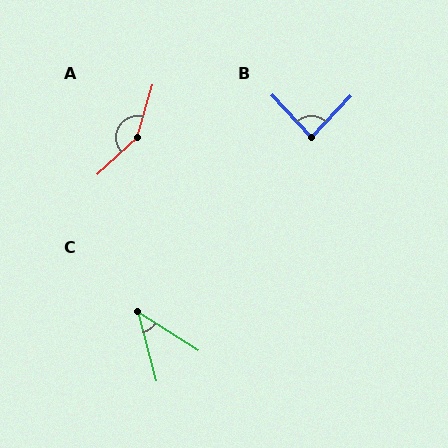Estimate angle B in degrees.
Approximately 86 degrees.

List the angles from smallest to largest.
C (43°), B (86°), A (150°).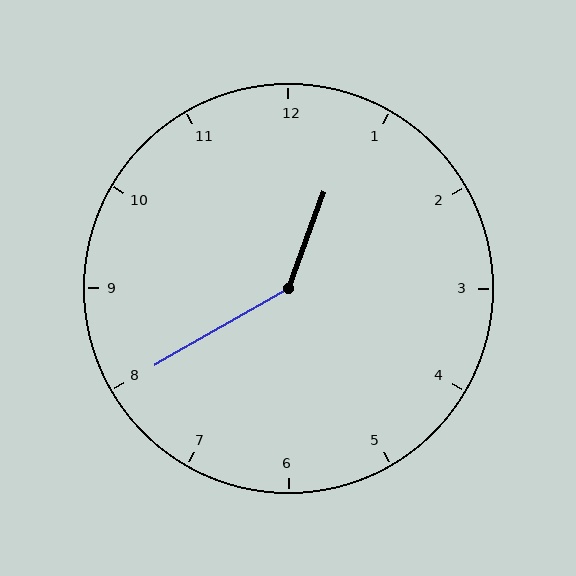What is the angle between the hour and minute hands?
Approximately 140 degrees.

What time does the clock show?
12:40.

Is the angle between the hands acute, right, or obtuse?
It is obtuse.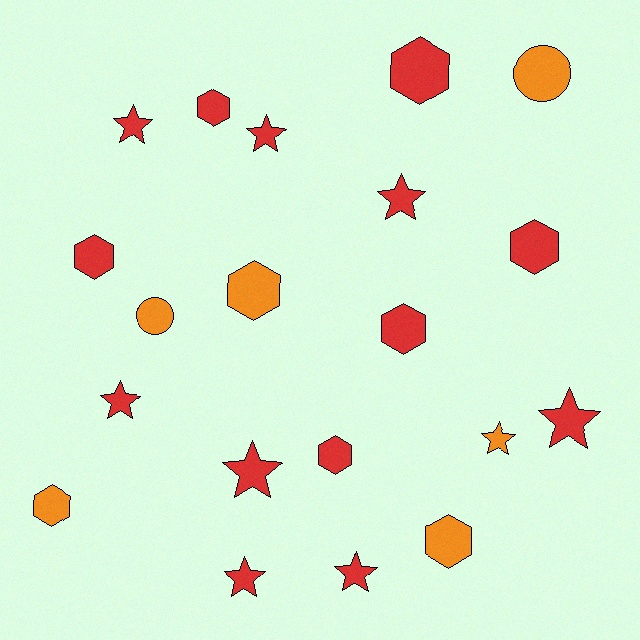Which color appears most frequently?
Red, with 14 objects.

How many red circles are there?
There are no red circles.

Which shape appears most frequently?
Hexagon, with 9 objects.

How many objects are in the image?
There are 20 objects.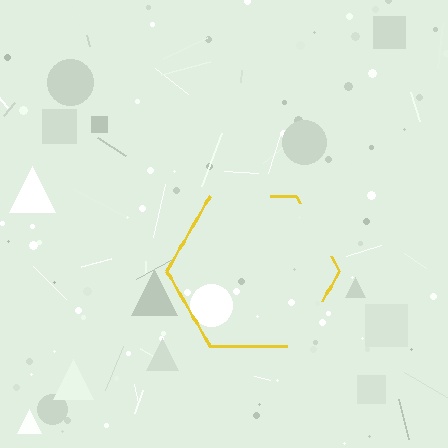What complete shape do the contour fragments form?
The contour fragments form a hexagon.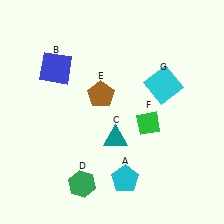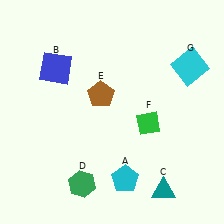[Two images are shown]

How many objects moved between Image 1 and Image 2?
2 objects moved between the two images.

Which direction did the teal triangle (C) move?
The teal triangle (C) moved down.